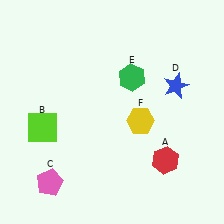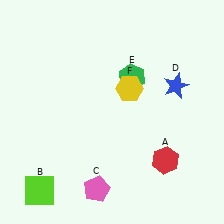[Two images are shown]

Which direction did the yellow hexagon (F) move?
The yellow hexagon (F) moved up.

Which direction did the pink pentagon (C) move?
The pink pentagon (C) moved right.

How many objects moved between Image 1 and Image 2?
3 objects moved between the two images.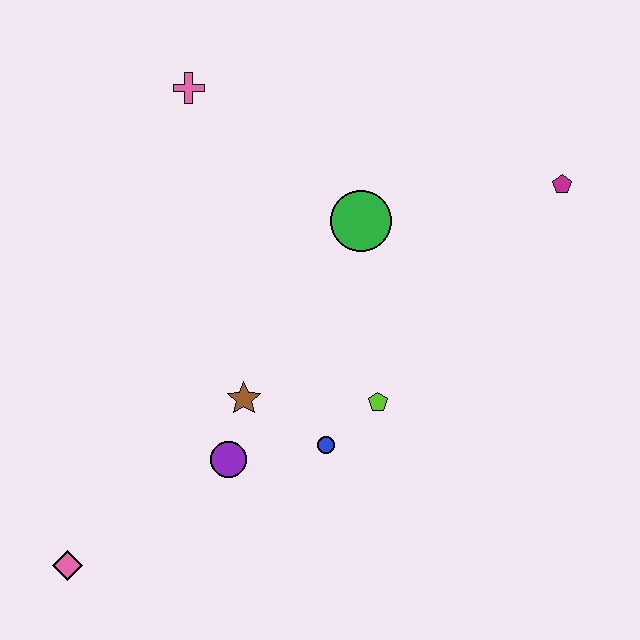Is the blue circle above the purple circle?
Yes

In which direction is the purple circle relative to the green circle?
The purple circle is below the green circle.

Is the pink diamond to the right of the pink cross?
No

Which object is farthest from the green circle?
The pink diamond is farthest from the green circle.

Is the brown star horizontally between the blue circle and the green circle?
No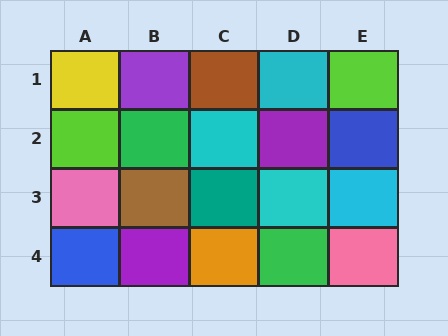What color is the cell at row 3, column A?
Pink.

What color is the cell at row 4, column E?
Pink.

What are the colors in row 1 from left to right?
Yellow, purple, brown, cyan, lime.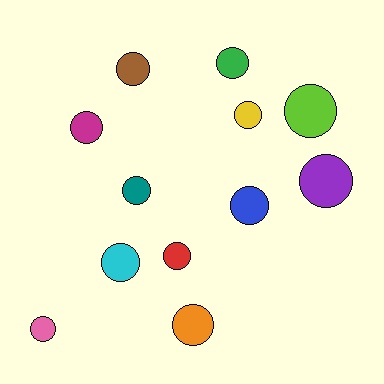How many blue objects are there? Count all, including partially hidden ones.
There is 1 blue object.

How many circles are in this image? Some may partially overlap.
There are 12 circles.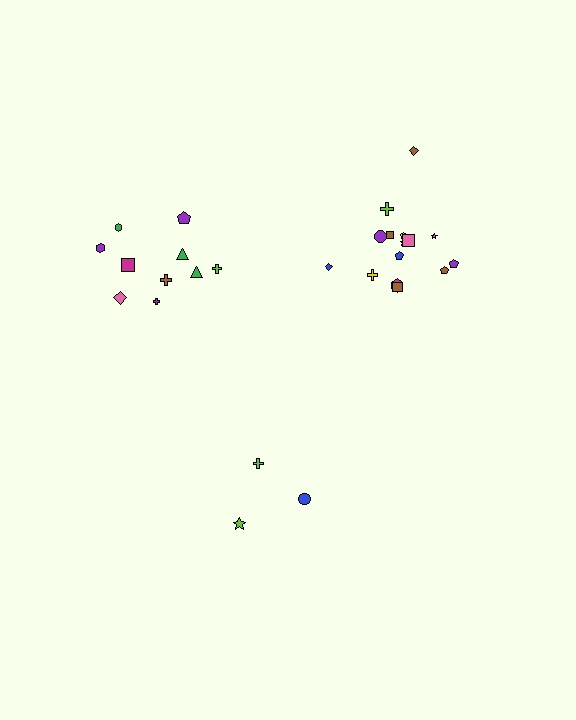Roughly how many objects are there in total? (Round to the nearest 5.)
Roughly 30 objects in total.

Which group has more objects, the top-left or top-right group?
The top-right group.